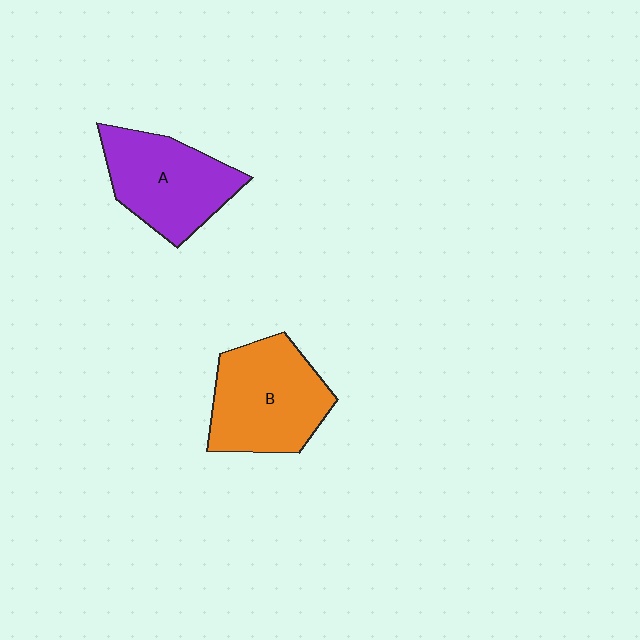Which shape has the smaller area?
Shape A (purple).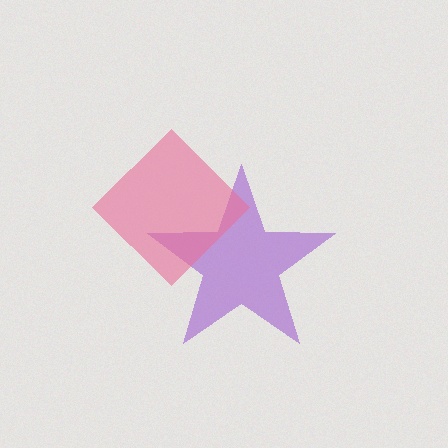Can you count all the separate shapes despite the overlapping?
Yes, there are 2 separate shapes.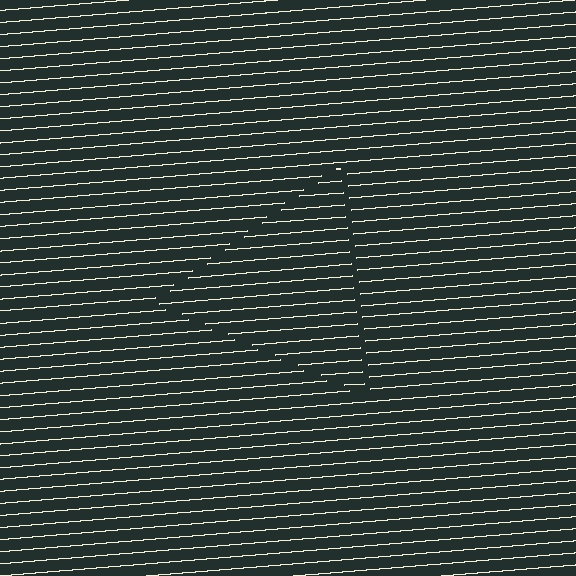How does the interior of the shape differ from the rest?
The interior of the shape contains the same grating, shifted by half a period — the contour is defined by the phase discontinuity where line-ends from the inner and outer gratings abut.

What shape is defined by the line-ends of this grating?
An illusory triangle. The interior of the shape contains the same grating, shifted by half a period — the contour is defined by the phase discontinuity where line-ends from the inner and outer gratings abut.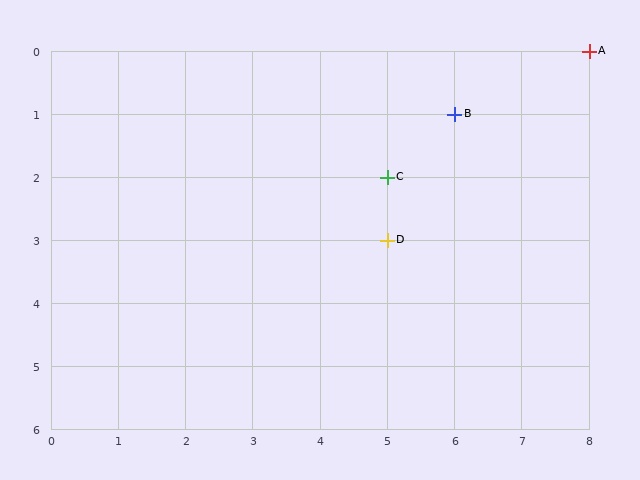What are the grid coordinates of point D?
Point D is at grid coordinates (5, 3).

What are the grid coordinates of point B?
Point B is at grid coordinates (6, 1).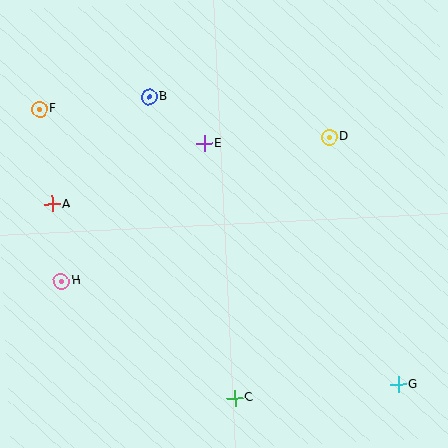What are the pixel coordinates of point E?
Point E is at (204, 144).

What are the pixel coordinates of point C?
Point C is at (235, 398).